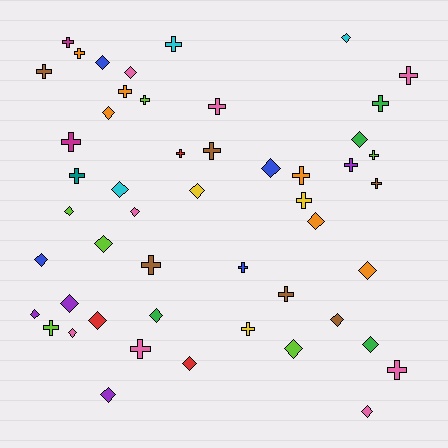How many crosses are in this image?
There are 25 crosses.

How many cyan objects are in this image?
There are 3 cyan objects.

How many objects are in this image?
There are 50 objects.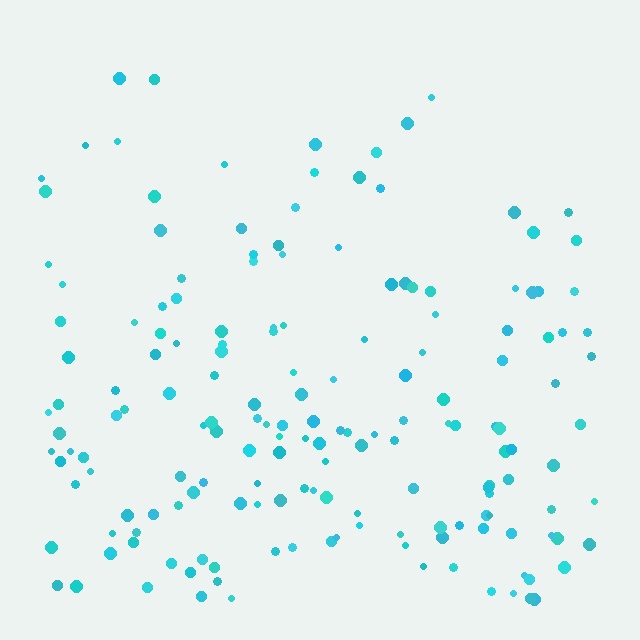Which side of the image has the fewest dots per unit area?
The top.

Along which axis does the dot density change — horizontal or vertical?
Vertical.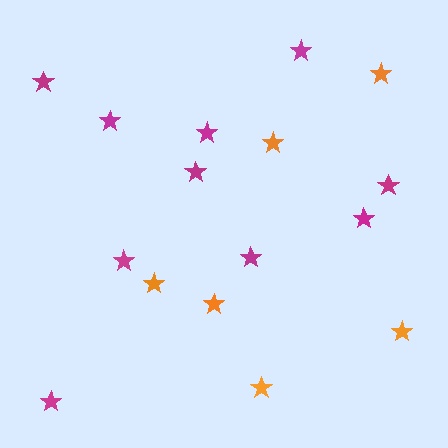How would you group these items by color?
There are 2 groups: one group of magenta stars (10) and one group of orange stars (6).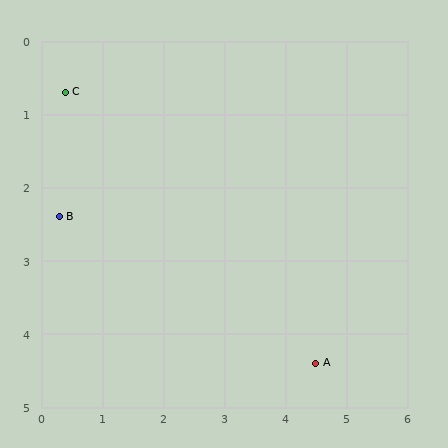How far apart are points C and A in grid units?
Points C and A are about 5.5 grid units apart.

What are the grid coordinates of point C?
Point C is at approximately (0.4, 0.7).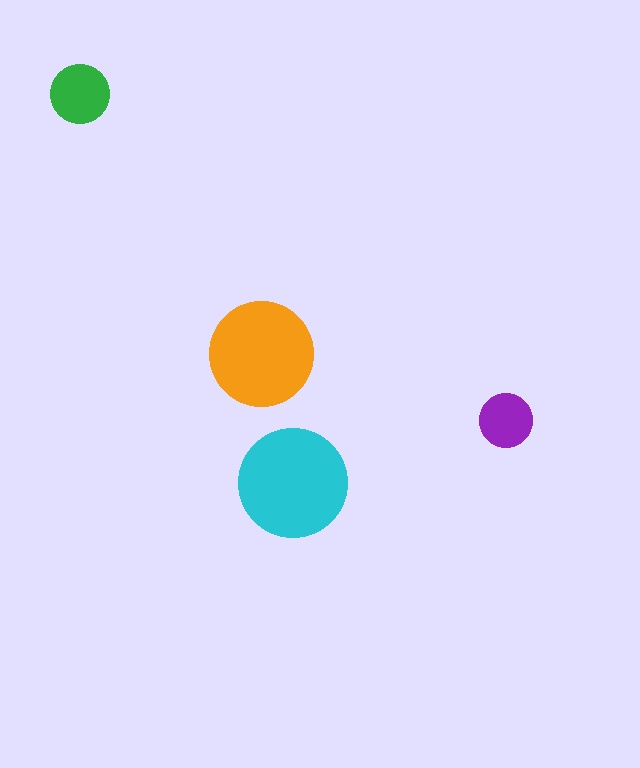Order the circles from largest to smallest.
the cyan one, the orange one, the green one, the purple one.